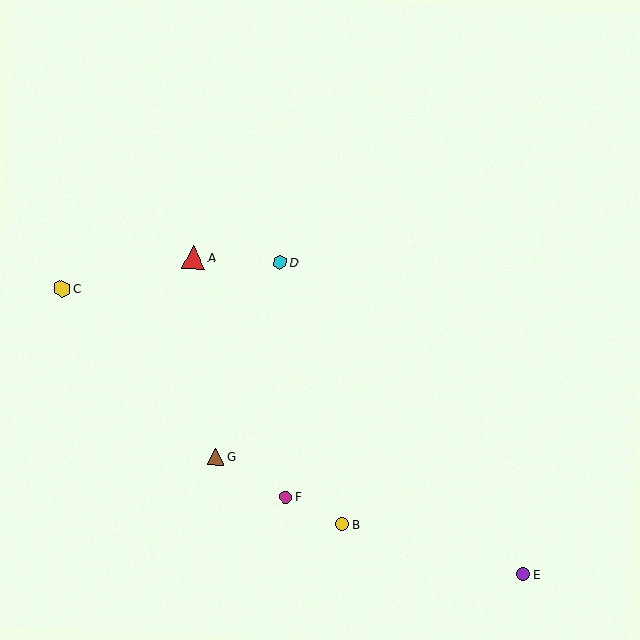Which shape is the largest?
The red triangle (labeled A) is the largest.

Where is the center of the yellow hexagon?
The center of the yellow hexagon is at (62, 288).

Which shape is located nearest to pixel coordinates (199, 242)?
The red triangle (labeled A) at (194, 257) is nearest to that location.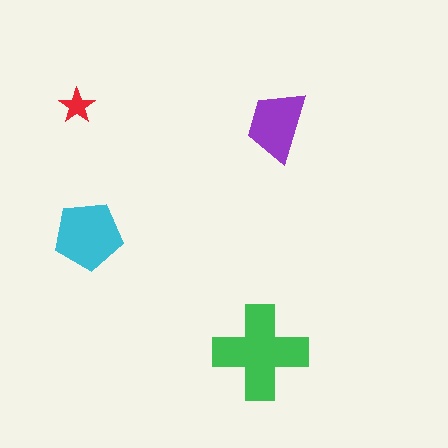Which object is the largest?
The green cross.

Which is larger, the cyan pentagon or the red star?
The cyan pentagon.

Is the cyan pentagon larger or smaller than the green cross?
Smaller.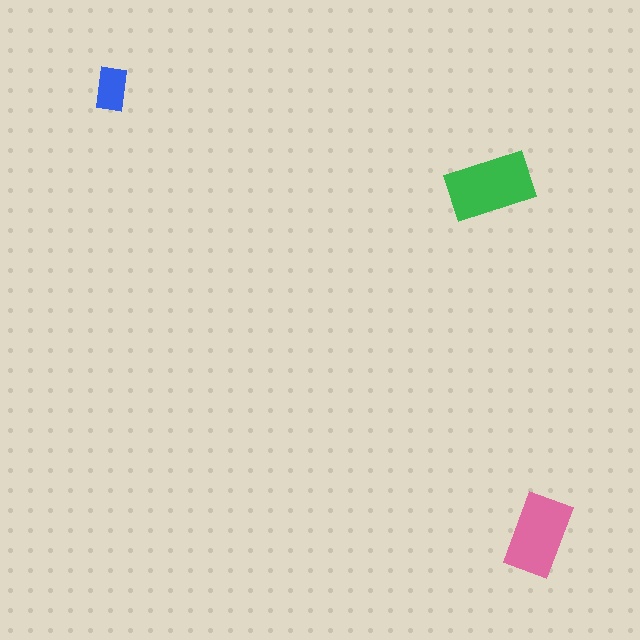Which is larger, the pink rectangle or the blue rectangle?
The pink one.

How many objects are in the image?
There are 3 objects in the image.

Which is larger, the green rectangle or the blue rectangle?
The green one.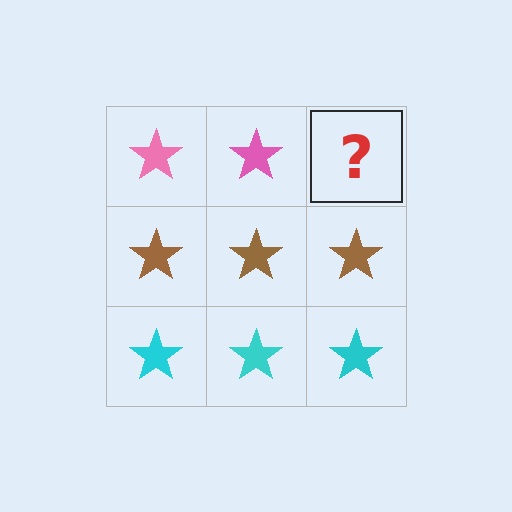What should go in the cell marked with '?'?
The missing cell should contain a pink star.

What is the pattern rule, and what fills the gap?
The rule is that each row has a consistent color. The gap should be filled with a pink star.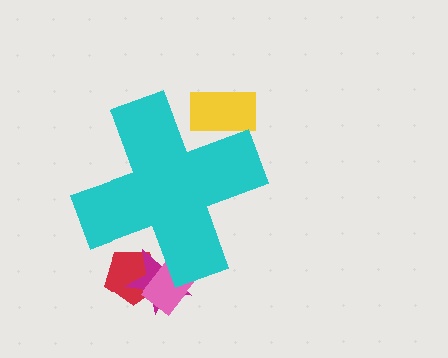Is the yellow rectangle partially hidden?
Yes, the yellow rectangle is partially hidden behind the cyan cross.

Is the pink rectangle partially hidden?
Yes, the pink rectangle is partially hidden behind the cyan cross.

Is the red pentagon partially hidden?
Yes, the red pentagon is partially hidden behind the cyan cross.